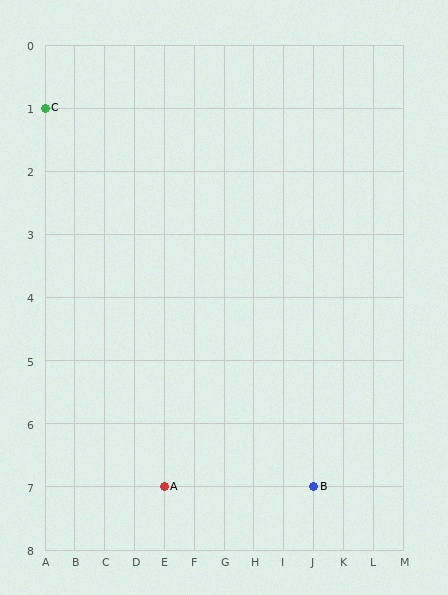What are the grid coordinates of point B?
Point B is at grid coordinates (J, 7).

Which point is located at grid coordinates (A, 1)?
Point C is at (A, 1).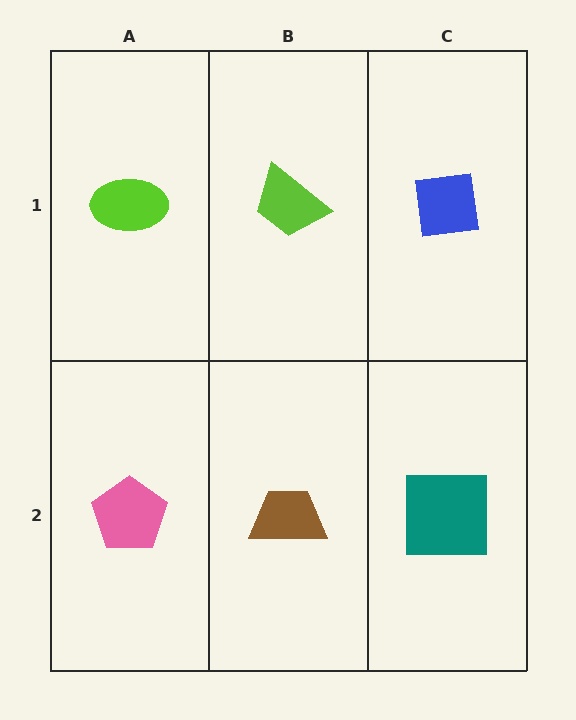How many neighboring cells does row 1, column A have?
2.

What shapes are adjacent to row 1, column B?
A brown trapezoid (row 2, column B), a lime ellipse (row 1, column A), a blue square (row 1, column C).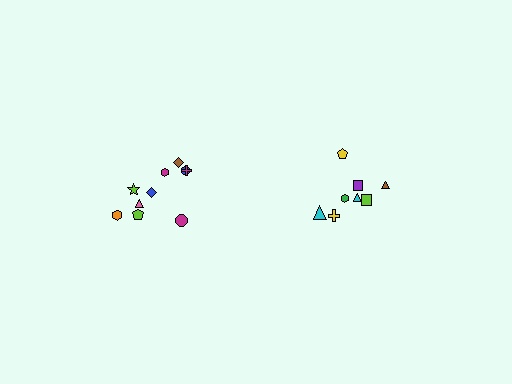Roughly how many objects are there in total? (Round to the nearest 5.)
Roughly 20 objects in total.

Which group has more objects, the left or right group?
The left group.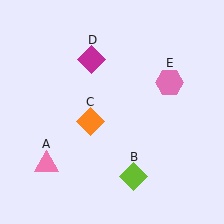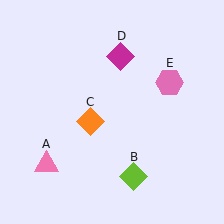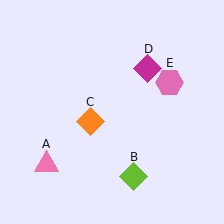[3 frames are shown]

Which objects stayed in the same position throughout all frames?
Pink triangle (object A) and lime diamond (object B) and orange diamond (object C) and pink hexagon (object E) remained stationary.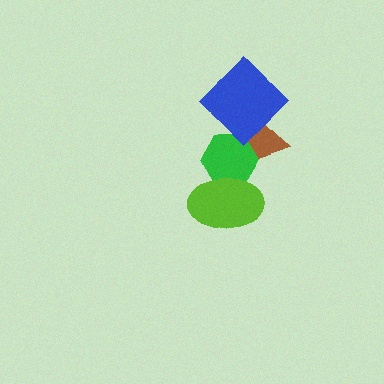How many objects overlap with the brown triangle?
3 objects overlap with the brown triangle.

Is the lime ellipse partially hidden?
No, no other shape covers it.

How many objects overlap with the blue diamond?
1 object overlaps with the blue diamond.